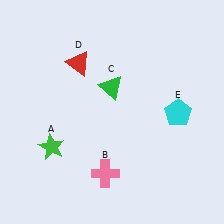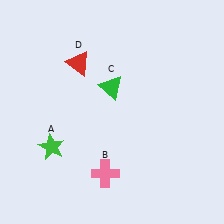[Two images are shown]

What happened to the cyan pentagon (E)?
The cyan pentagon (E) was removed in Image 2. It was in the bottom-right area of Image 1.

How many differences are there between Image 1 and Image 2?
There is 1 difference between the two images.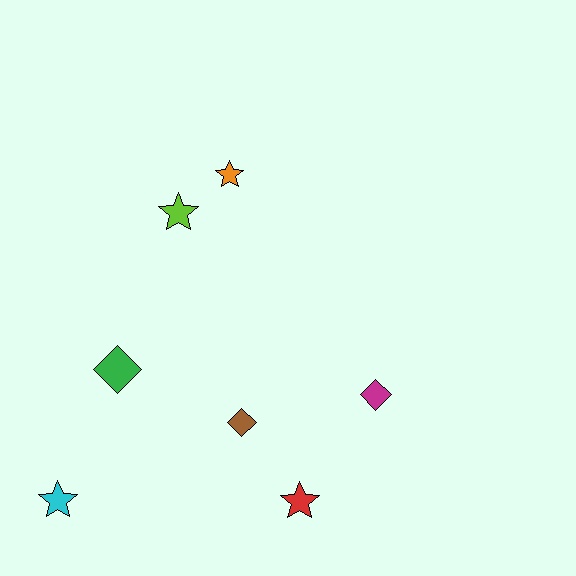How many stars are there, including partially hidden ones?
There are 4 stars.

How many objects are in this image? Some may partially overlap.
There are 7 objects.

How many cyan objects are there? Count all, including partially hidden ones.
There is 1 cyan object.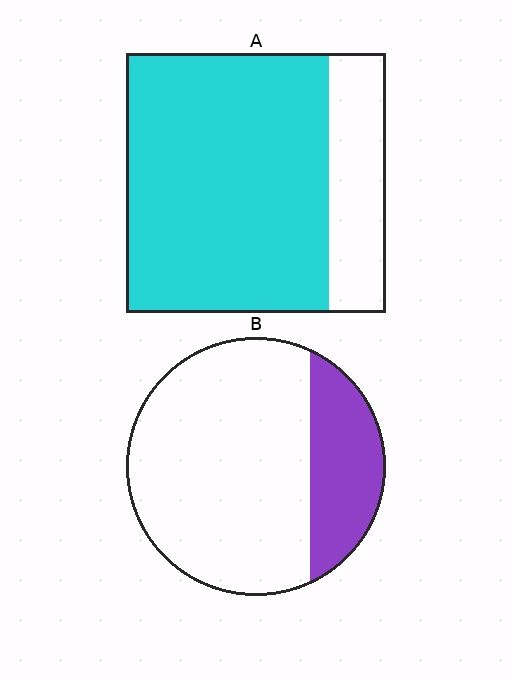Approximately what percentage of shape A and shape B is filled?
A is approximately 80% and B is approximately 25%.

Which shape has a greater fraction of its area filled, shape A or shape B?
Shape A.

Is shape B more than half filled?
No.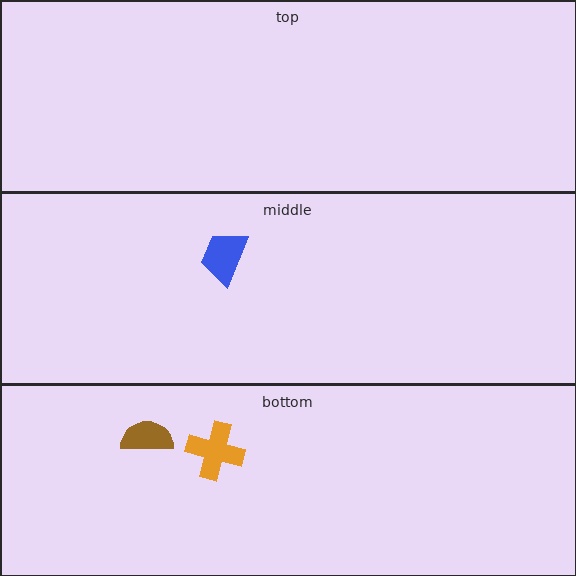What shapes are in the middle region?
The blue trapezoid.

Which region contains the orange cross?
The bottom region.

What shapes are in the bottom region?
The brown semicircle, the orange cross.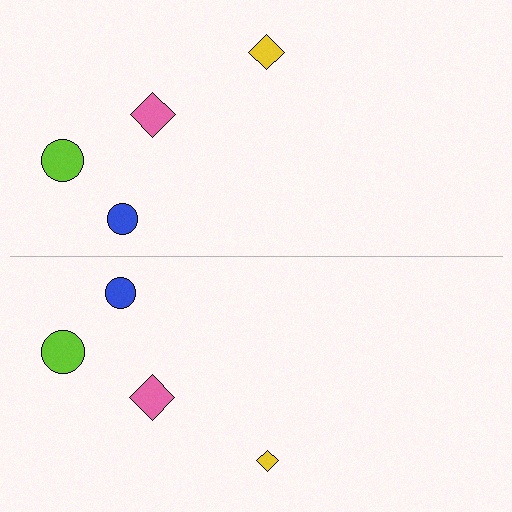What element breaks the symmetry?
The yellow diamond on the bottom side has a different size than its mirror counterpart.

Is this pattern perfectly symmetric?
No, the pattern is not perfectly symmetric. The yellow diamond on the bottom side has a different size than its mirror counterpart.